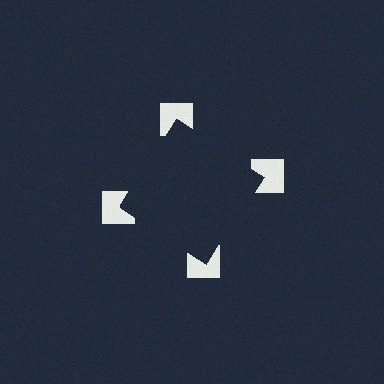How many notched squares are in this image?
There are 4 — one at each vertex of the illusory square.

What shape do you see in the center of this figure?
An illusory square — its edges are inferred from the aligned wedge cuts in the notched squares, not physically drawn.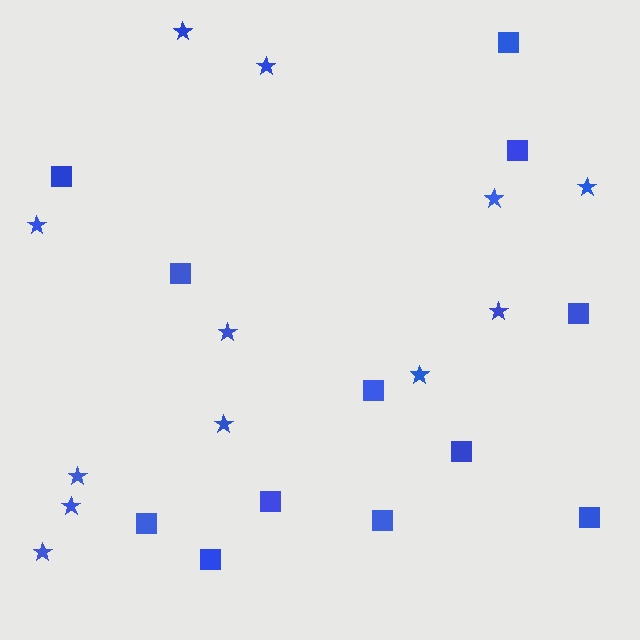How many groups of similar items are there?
There are 2 groups: one group of squares (12) and one group of stars (12).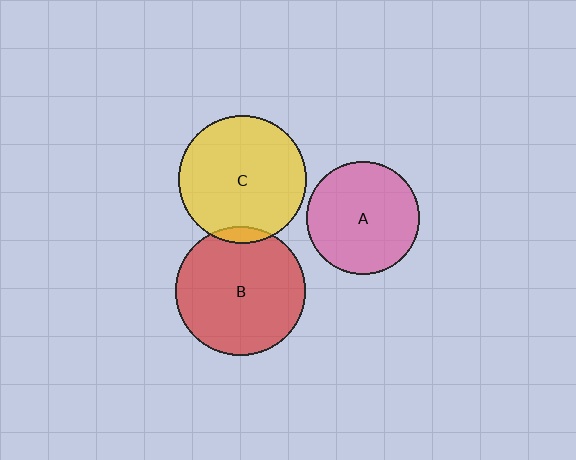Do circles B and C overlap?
Yes.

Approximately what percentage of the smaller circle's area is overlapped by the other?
Approximately 5%.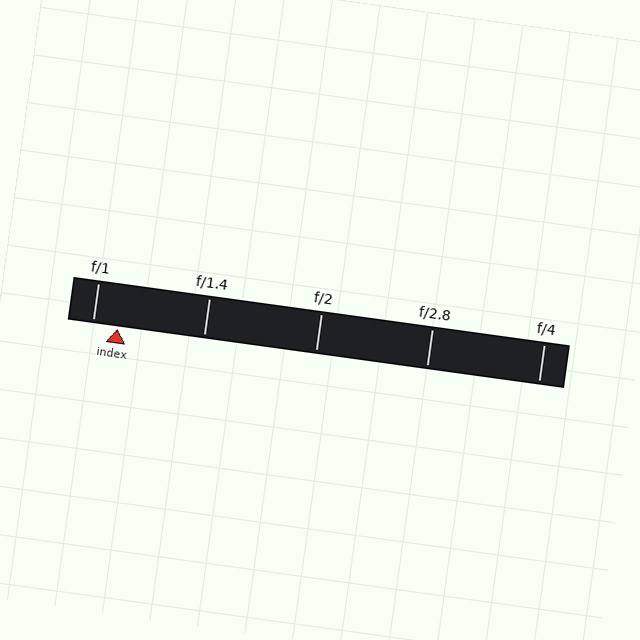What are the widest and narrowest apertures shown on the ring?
The widest aperture shown is f/1 and the narrowest is f/4.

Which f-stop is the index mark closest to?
The index mark is closest to f/1.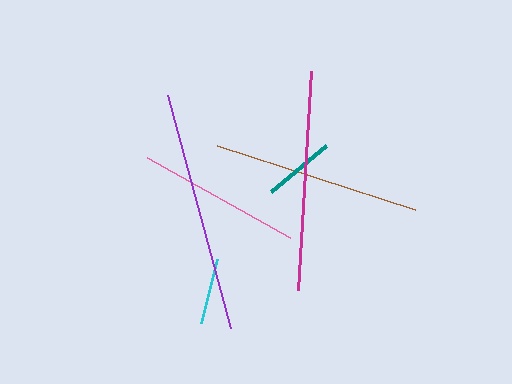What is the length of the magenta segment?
The magenta segment is approximately 220 pixels long.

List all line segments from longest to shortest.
From longest to shortest: purple, magenta, brown, pink, teal, cyan.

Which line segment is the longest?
The purple line is the longest at approximately 241 pixels.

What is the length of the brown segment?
The brown segment is approximately 208 pixels long.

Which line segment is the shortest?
The cyan line is the shortest at approximately 66 pixels.